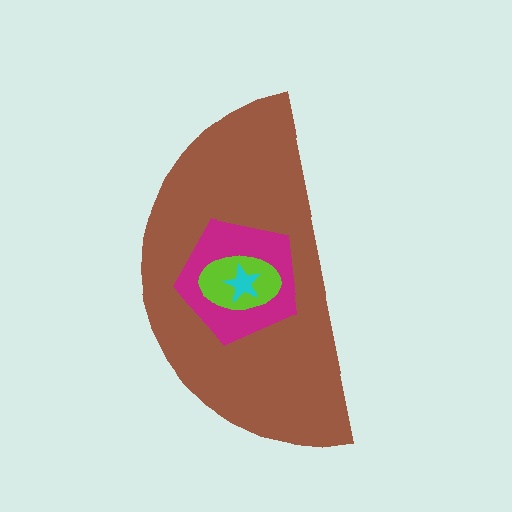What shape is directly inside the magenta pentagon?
The lime ellipse.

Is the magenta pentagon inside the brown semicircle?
Yes.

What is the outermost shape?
The brown semicircle.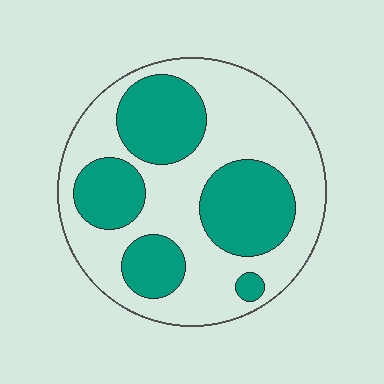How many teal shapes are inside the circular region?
5.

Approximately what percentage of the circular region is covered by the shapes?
Approximately 40%.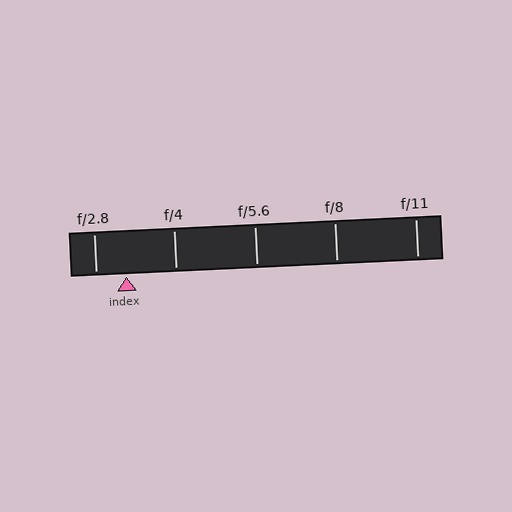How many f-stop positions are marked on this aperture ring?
There are 5 f-stop positions marked.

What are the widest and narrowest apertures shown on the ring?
The widest aperture shown is f/2.8 and the narrowest is f/11.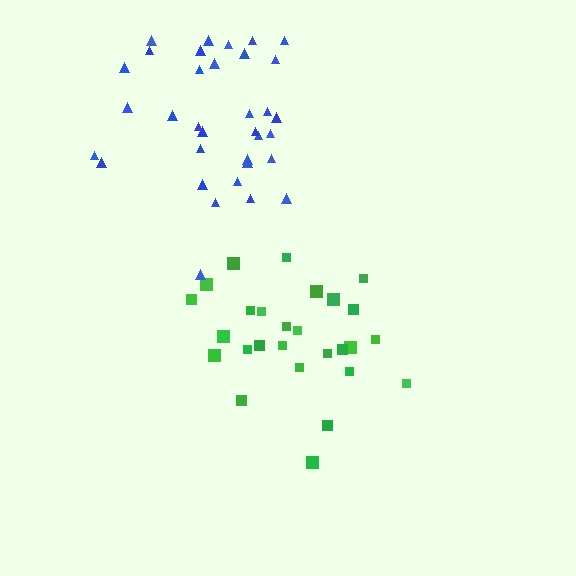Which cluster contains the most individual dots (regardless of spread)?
Blue (34).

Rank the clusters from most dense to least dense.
green, blue.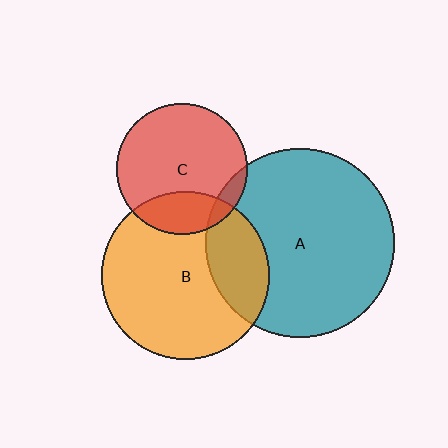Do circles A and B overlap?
Yes.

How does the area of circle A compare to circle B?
Approximately 1.3 times.